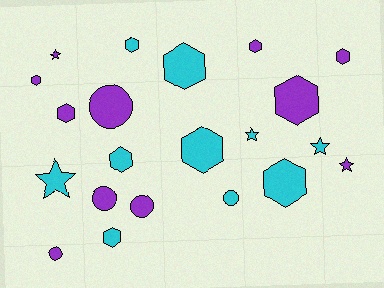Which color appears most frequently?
Purple, with 11 objects.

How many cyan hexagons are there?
There are 6 cyan hexagons.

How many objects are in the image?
There are 21 objects.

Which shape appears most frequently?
Hexagon, with 11 objects.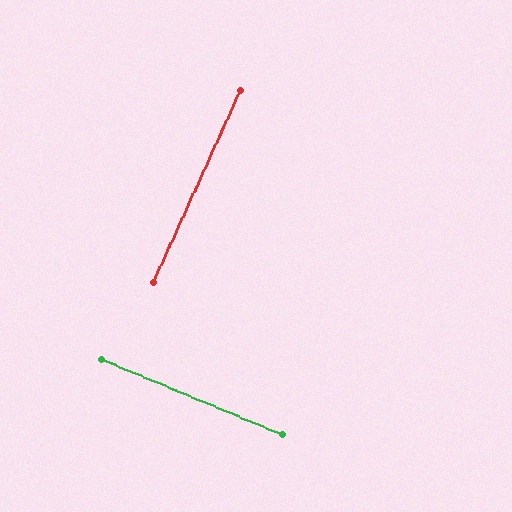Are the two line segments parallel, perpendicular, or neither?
Perpendicular — they meet at approximately 88°.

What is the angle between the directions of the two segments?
Approximately 88 degrees.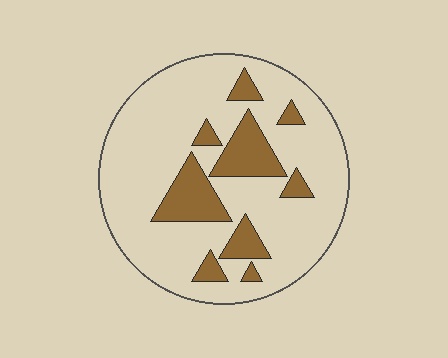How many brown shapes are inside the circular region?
9.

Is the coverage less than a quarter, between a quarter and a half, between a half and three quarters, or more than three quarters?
Less than a quarter.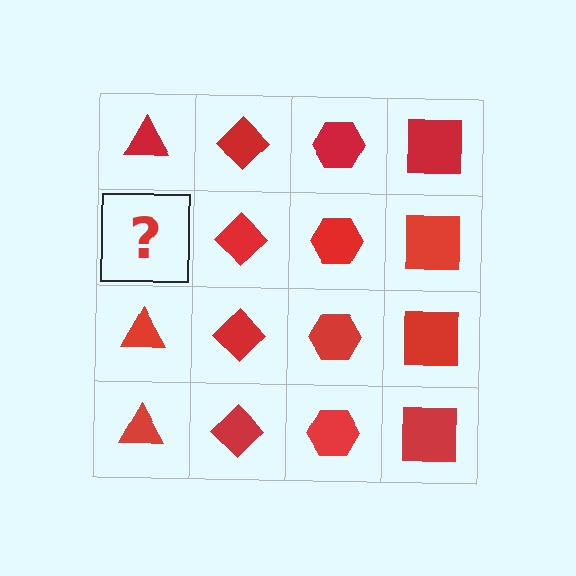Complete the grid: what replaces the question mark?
The question mark should be replaced with a red triangle.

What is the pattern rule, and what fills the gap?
The rule is that each column has a consistent shape. The gap should be filled with a red triangle.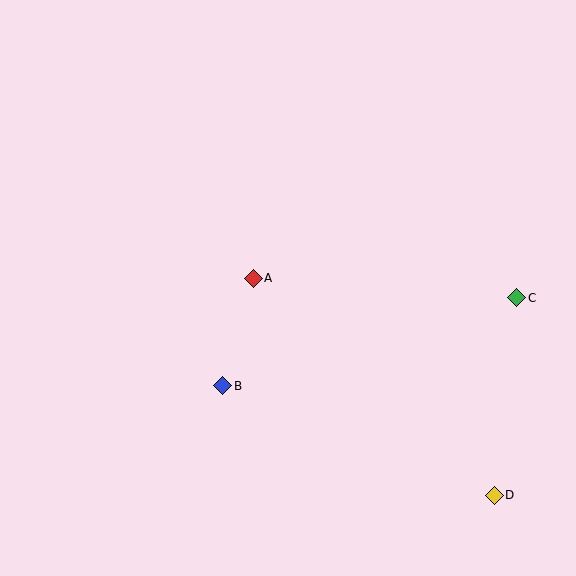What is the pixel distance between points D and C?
The distance between D and C is 199 pixels.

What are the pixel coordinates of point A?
Point A is at (253, 278).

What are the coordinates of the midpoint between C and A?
The midpoint between C and A is at (385, 288).